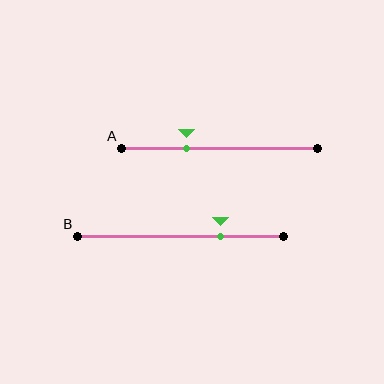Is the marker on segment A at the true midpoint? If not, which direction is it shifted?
No, the marker on segment A is shifted to the left by about 17% of the segment length.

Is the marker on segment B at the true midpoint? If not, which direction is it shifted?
No, the marker on segment B is shifted to the right by about 20% of the segment length.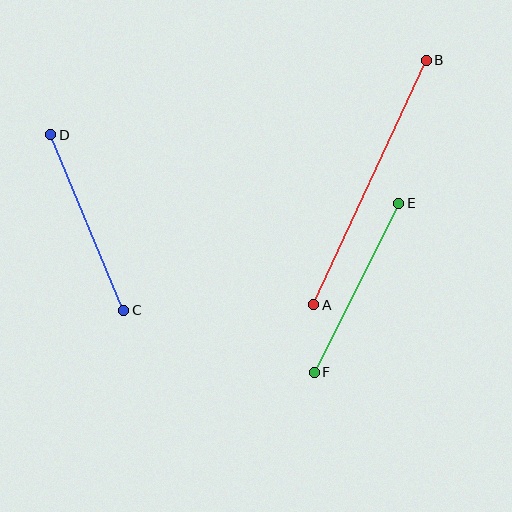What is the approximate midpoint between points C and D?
The midpoint is at approximately (87, 223) pixels.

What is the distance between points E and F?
The distance is approximately 189 pixels.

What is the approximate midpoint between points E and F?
The midpoint is at approximately (356, 288) pixels.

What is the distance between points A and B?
The distance is approximately 269 pixels.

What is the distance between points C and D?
The distance is approximately 190 pixels.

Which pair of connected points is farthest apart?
Points A and B are farthest apart.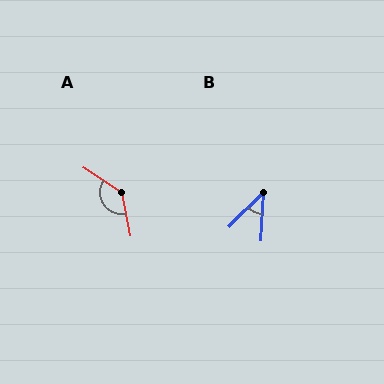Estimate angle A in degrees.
Approximately 134 degrees.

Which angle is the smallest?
B, at approximately 43 degrees.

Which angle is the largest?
A, at approximately 134 degrees.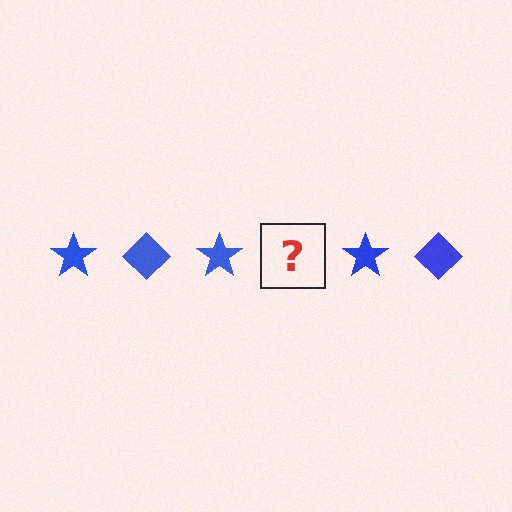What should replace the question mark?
The question mark should be replaced with a blue diamond.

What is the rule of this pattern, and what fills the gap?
The rule is that the pattern cycles through star, diamond shapes in blue. The gap should be filled with a blue diamond.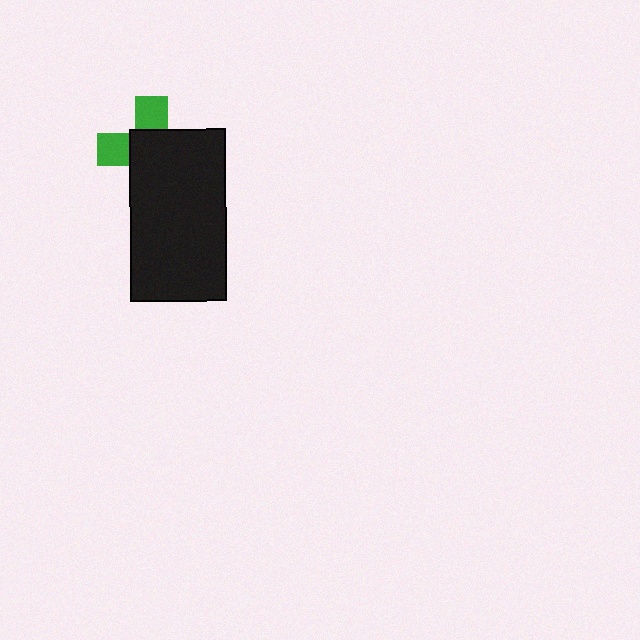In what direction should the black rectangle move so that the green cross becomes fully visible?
The black rectangle should move toward the lower-right. That is the shortest direction to clear the overlap and leave the green cross fully visible.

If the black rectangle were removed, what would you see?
You would see the complete green cross.